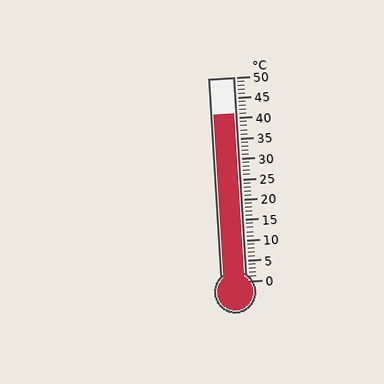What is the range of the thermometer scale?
The thermometer scale ranges from 0°C to 50°C.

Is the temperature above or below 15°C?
The temperature is above 15°C.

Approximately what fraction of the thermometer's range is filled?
The thermometer is filled to approximately 80% of its range.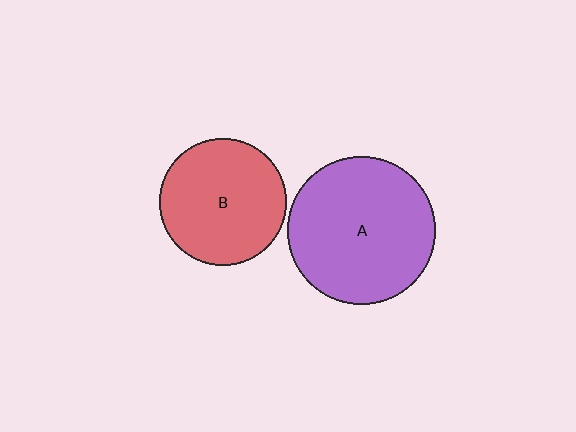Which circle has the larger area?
Circle A (purple).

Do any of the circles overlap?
No, none of the circles overlap.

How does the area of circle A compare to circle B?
Approximately 1.4 times.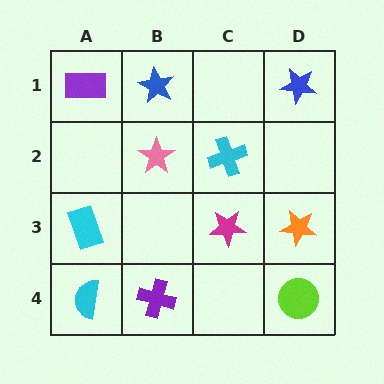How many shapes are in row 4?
3 shapes.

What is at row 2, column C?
A cyan cross.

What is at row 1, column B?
A blue star.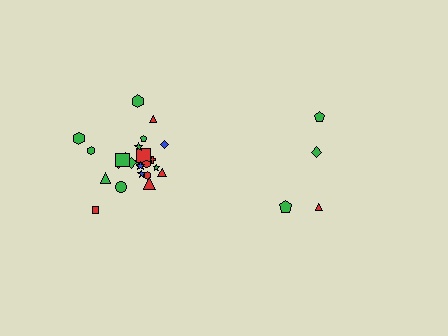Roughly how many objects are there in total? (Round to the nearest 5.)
Roughly 30 objects in total.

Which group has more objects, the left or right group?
The left group.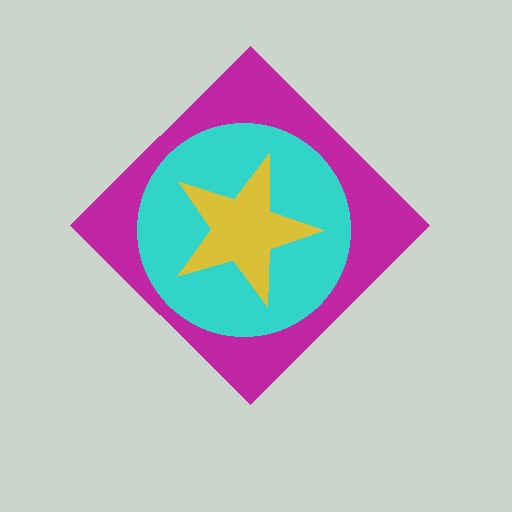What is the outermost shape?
The magenta diamond.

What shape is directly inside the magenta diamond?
The cyan circle.